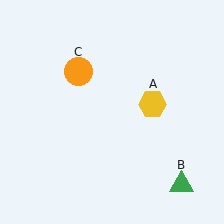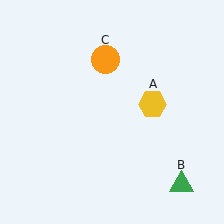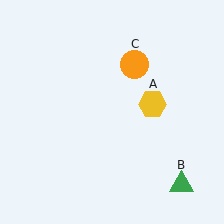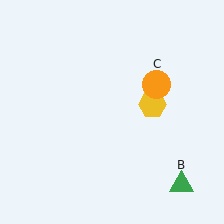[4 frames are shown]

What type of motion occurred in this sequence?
The orange circle (object C) rotated clockwise around the center of the scene.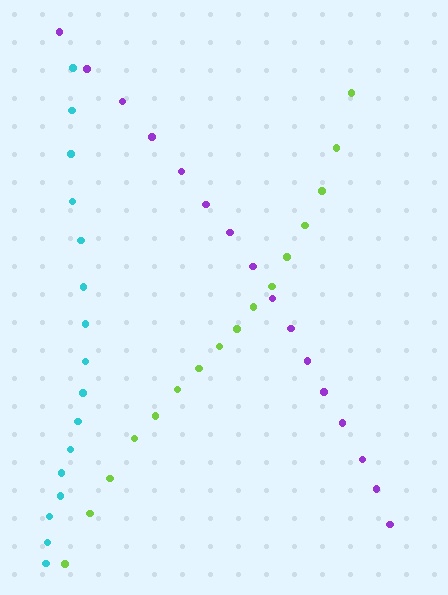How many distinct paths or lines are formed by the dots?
There are 3 distinct paths.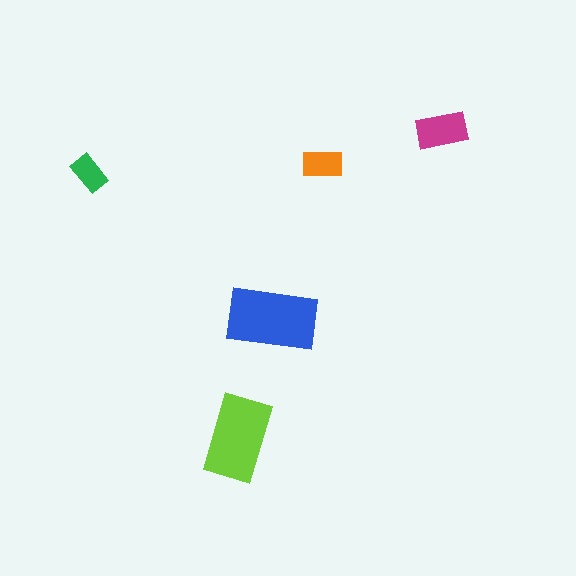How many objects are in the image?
There are 5 objects in the image.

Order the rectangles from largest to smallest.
the blue one, the lime one, the magenta one, the orange one, the green one.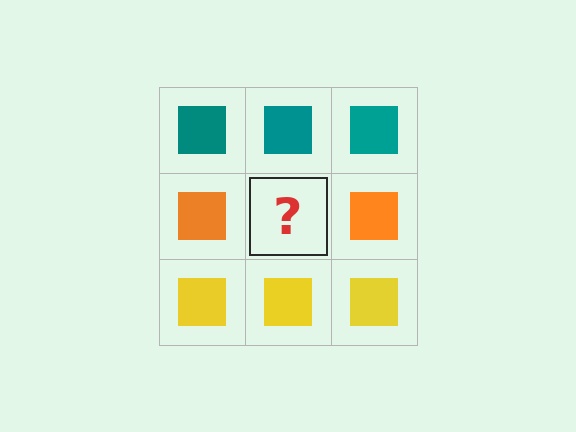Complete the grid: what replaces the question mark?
The question mark should be replaced with an orange square.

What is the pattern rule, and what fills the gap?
The rule is that each row has a consistent color. The gap should be filled with an orange square.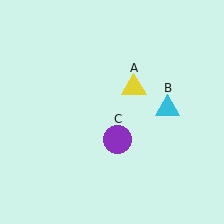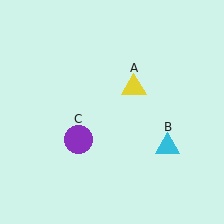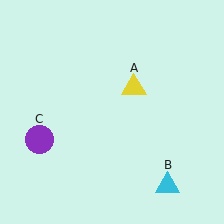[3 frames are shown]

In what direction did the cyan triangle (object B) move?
The cyan triangle (object B) moved down.